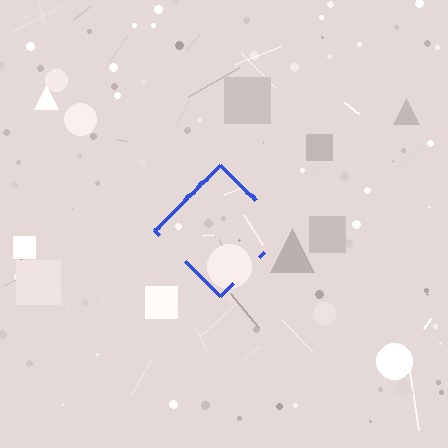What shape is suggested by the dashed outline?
The dashed outline suggests a diamond.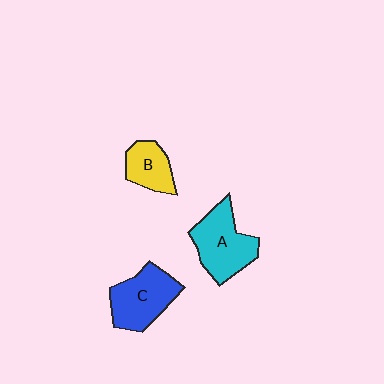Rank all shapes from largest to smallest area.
From largest to smallest: A (cyan), C (blue), B (yellow).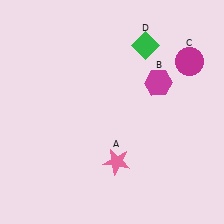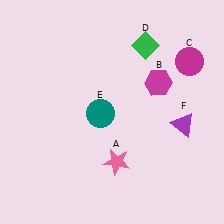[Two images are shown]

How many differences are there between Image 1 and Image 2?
There are 2 differences between the two images.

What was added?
A teal circle (E), a purple triangle (F) were added in Image 2.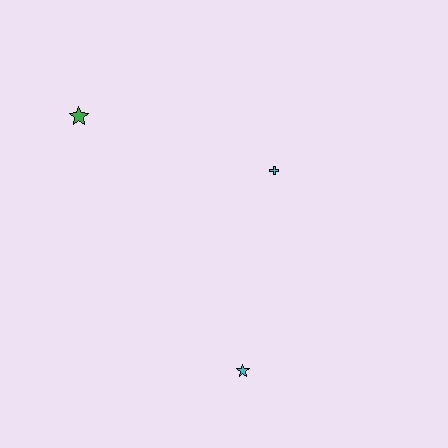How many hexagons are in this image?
There are no hexagons.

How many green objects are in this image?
There is 1 green object.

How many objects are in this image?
There are 3 objects.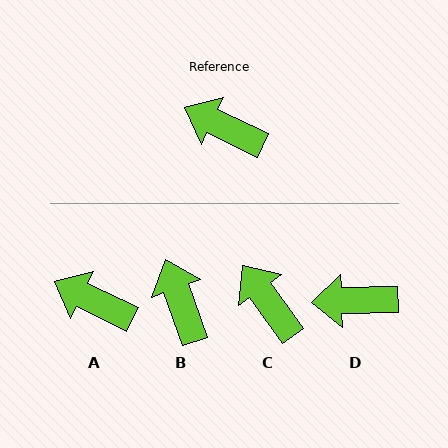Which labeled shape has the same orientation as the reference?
A.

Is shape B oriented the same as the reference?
No, it is off by about 45 degrees.